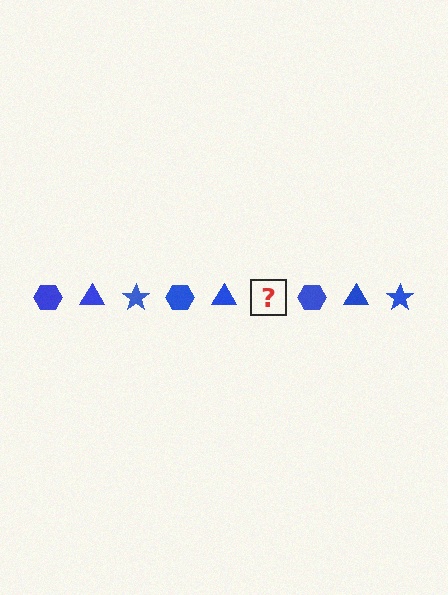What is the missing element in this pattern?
The missing element is a blue star.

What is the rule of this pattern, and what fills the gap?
The rule is that the pattern cycles through hexagon, triangle, star shapes in blue. The gap should be filled with a blue star.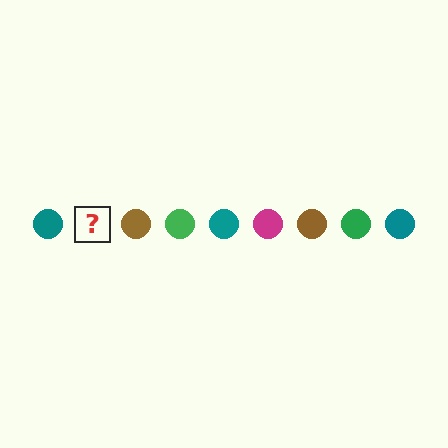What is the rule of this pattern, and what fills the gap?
The rule is that the pattern cycles through teal, magenta, brown, green circles. The gap should be filled with a magenta circle.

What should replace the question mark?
The question mark should be replaced with a magenta circle.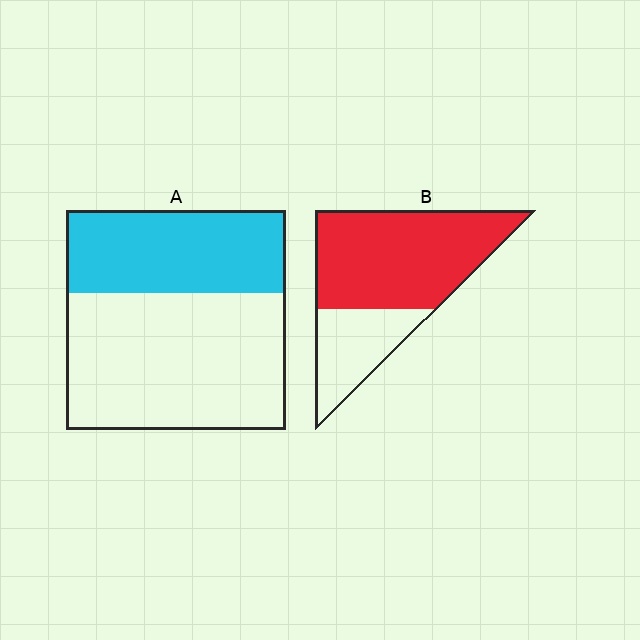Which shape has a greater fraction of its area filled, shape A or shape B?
Shape B.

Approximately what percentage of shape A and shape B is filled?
A is approximately 40% and B is approximately 70%.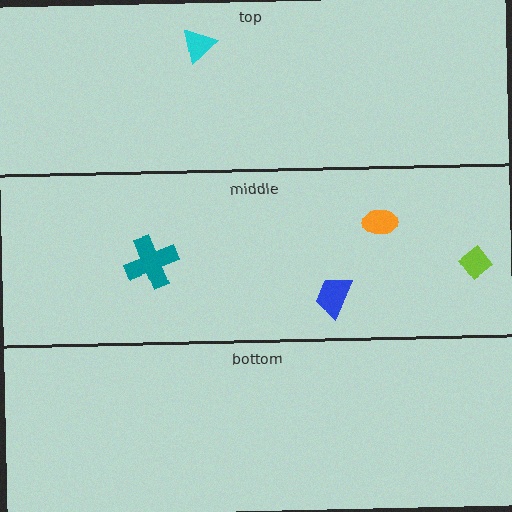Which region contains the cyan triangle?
The top region.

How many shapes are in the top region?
1.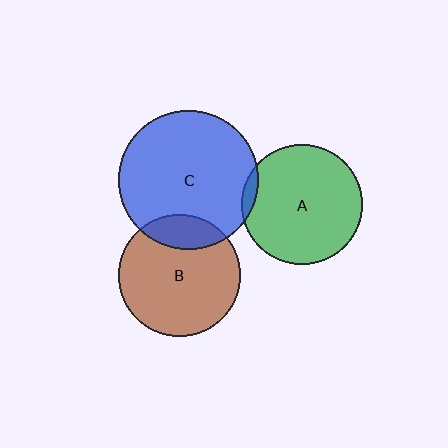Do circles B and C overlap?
Yes.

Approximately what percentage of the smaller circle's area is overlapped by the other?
Approximately 20%.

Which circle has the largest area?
Circle C (blue).